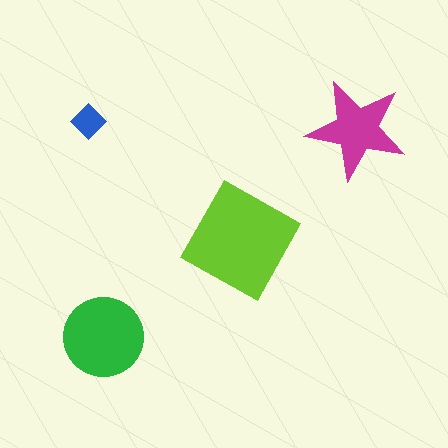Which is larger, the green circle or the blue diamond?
The green circle.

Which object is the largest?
The lime square.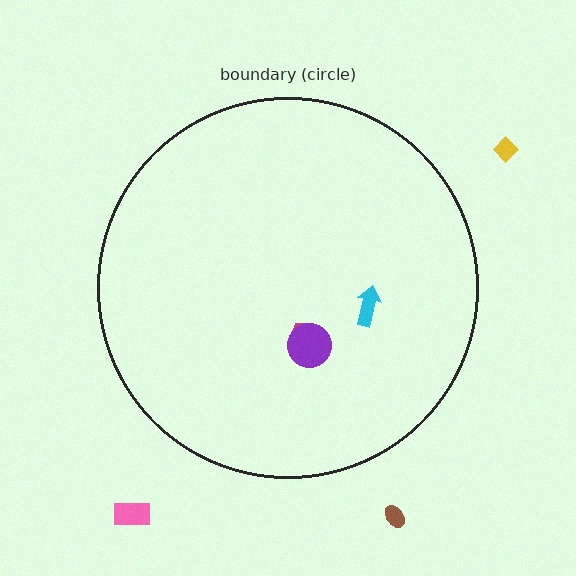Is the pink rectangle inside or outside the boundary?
Outside.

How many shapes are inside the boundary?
3 inside, 3 outside.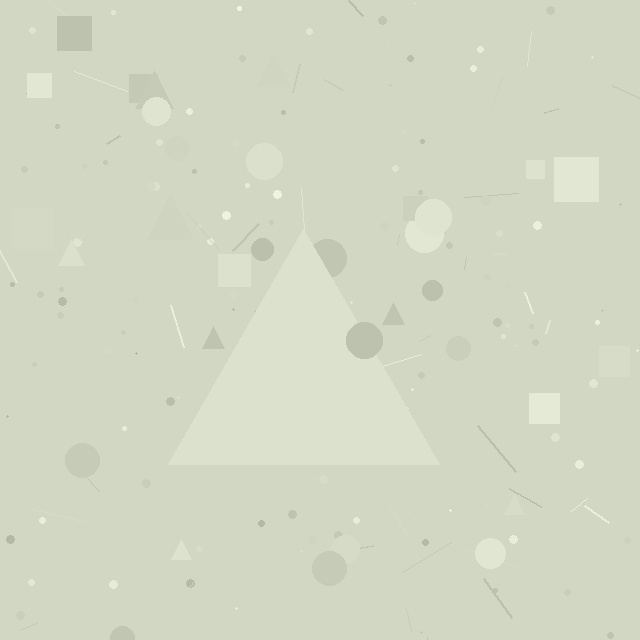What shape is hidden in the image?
A triangle is hidden in the image.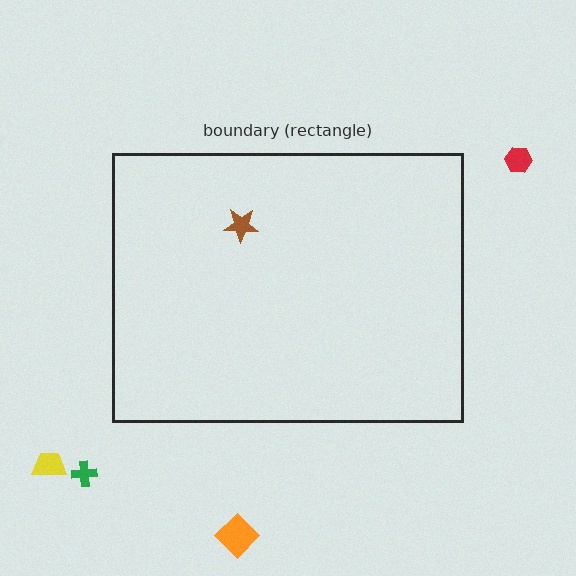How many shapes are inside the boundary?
1 inside, 4 outside.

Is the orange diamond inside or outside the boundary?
Outside.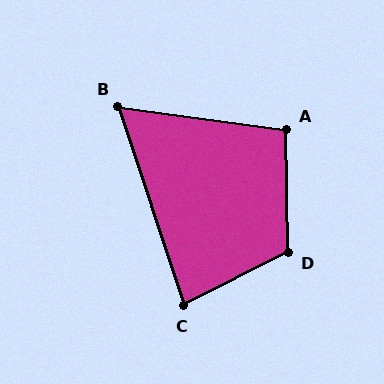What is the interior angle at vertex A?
Approximately 98 degrees (obtuse).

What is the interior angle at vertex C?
Approximately 82 degrees (acute).